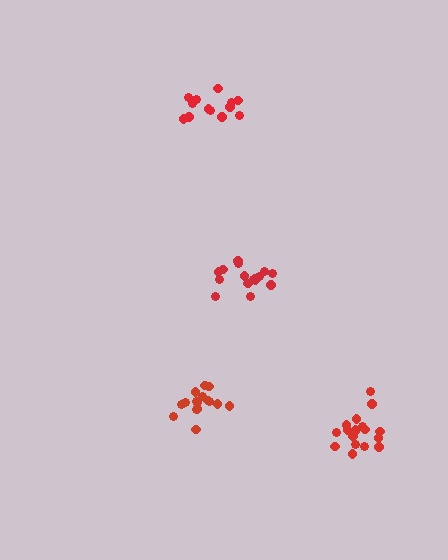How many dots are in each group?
Group 1: 16 dots, Group 2: 16 dots, Group 3: 18 dots, Group 4: 13 dots (63 total).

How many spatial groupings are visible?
There are 4 spatial groupings.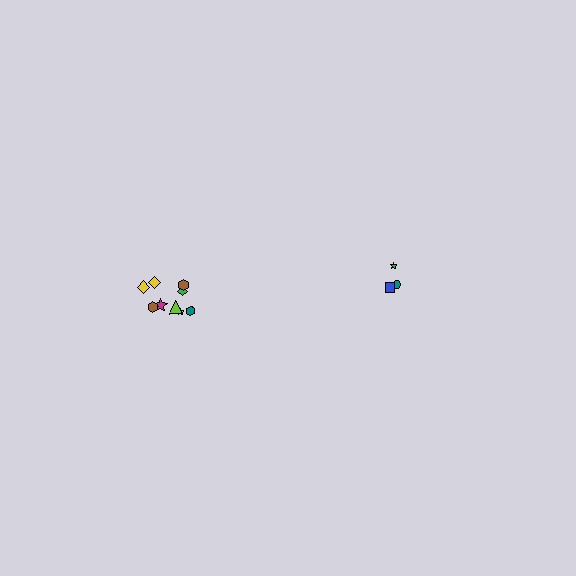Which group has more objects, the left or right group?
The left group.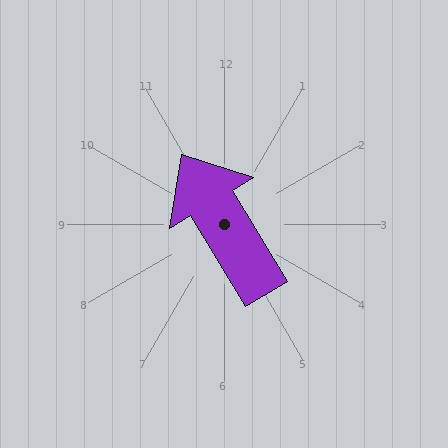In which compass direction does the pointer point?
Northwest.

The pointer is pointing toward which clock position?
Roughly 11 o'clock.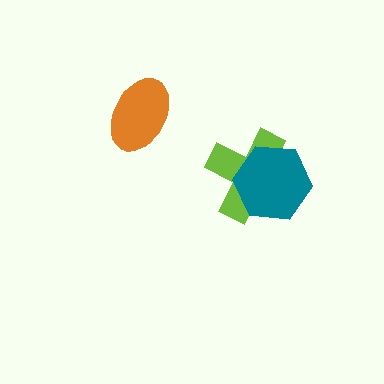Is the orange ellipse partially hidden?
No, no other shape covers it.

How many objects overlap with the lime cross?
1 object overlaps with the lime cross.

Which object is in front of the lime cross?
The teal hexagon is in front of the lime cross.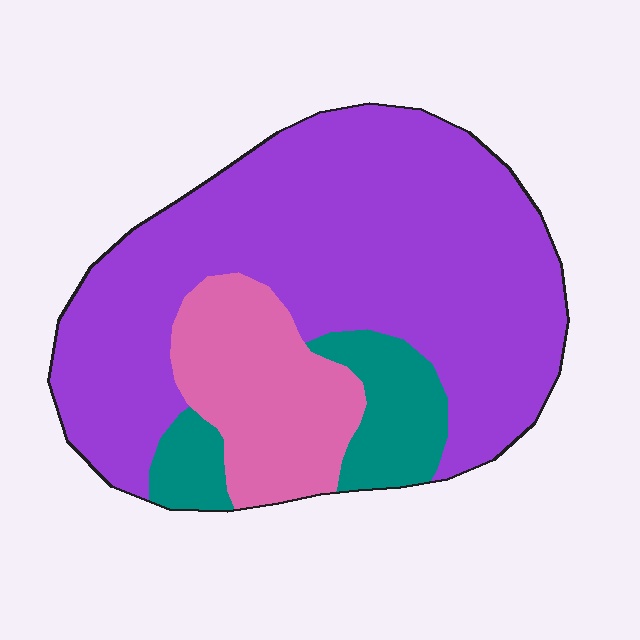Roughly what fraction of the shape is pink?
Pink covers 19% of the shape.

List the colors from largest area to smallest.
From largest to smallest: purple, pink, teal.